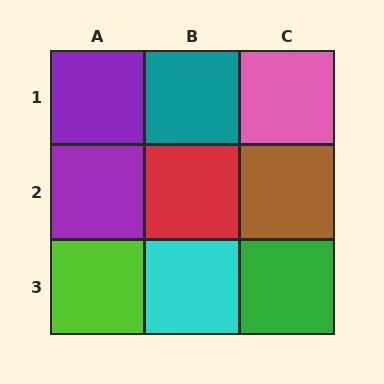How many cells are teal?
1 cell is teal.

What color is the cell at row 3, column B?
Cyan.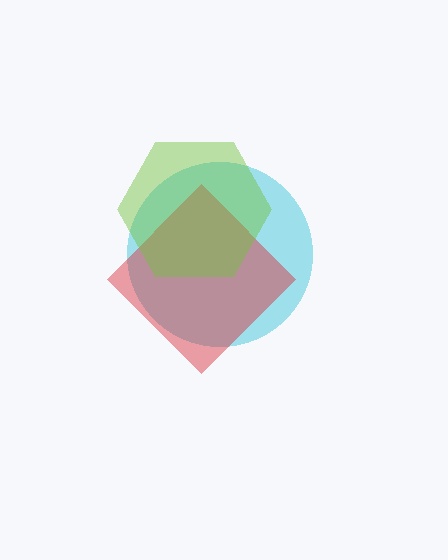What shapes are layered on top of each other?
The layered shapes are: a cyan circle, a red diamond, a lime hexagon.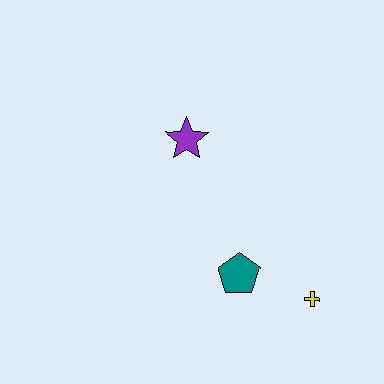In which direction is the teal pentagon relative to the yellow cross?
The teal pentagon is to the left of the yellow cross.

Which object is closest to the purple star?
The teal pentagon is closest to the purple star.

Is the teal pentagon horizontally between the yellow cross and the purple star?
Yes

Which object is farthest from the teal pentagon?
The purple star is farthest from the teal pentagon.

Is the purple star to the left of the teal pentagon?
Yes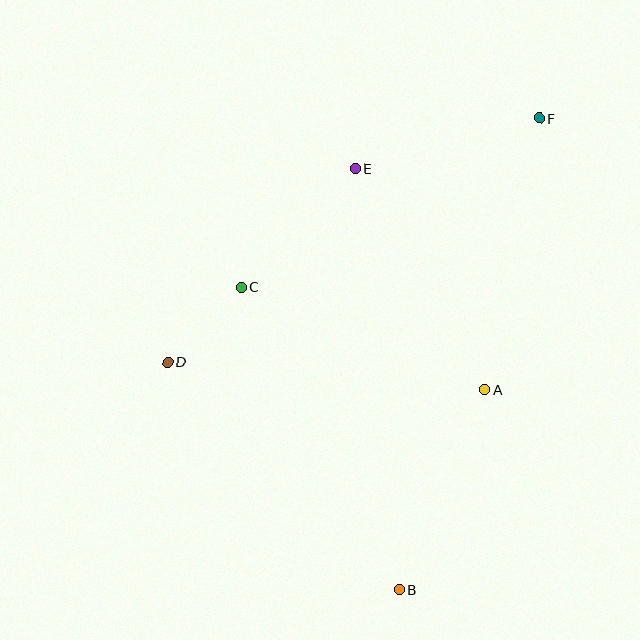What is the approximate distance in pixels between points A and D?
The distance between A and D is approximately 319 pixels.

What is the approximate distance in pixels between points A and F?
The distance between A and F is approximately 276 pixels.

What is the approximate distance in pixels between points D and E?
The distance between D and E is approximately 270 pixels.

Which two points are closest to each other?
Points C and D are closest to each other.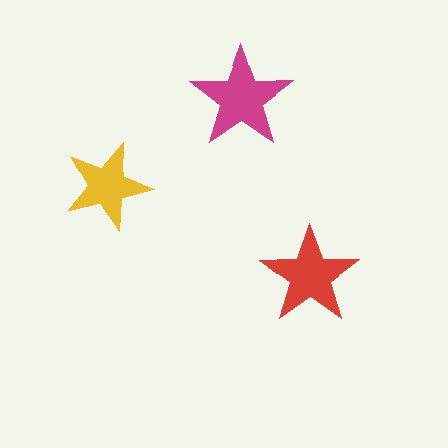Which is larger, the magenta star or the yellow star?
The magenta one.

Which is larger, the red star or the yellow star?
The red one.